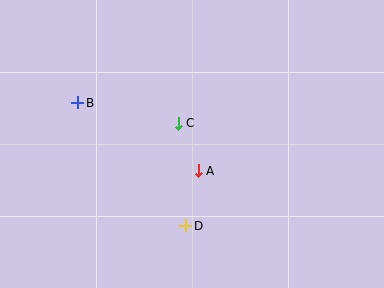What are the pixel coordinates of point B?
Point B is at (78, 103).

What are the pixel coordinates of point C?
Point C is at (178, 123).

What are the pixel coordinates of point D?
Point D is at (186, 226).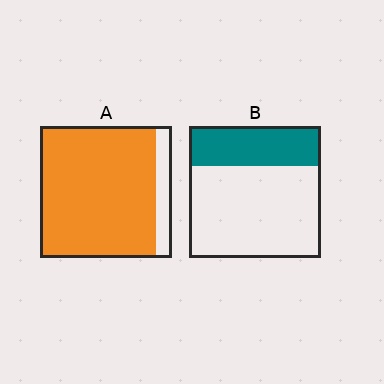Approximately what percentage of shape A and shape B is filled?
A is approximately 90% and B is approximately 30%.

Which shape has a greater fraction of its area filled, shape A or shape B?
Shape A.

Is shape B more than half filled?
No.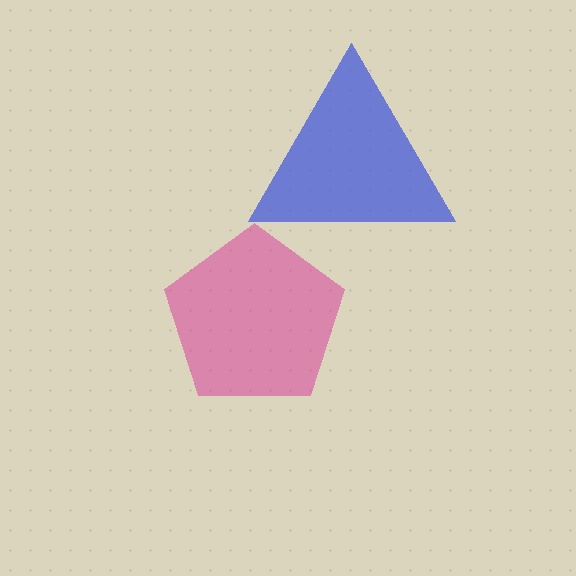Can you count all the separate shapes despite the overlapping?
Yes, there are 2 separate shapes.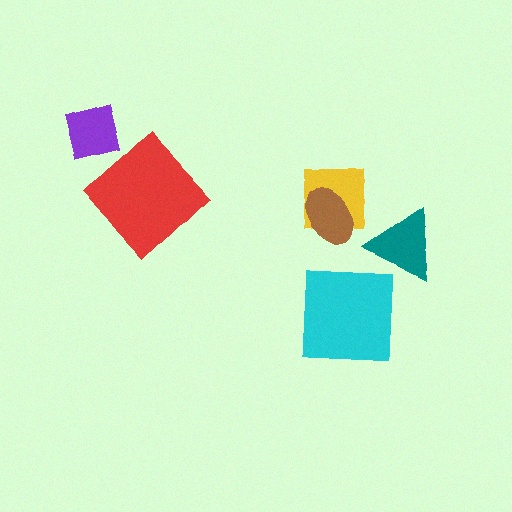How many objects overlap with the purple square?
0 objects overlap with the purple square.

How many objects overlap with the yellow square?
1 object overlaps with the yellow square.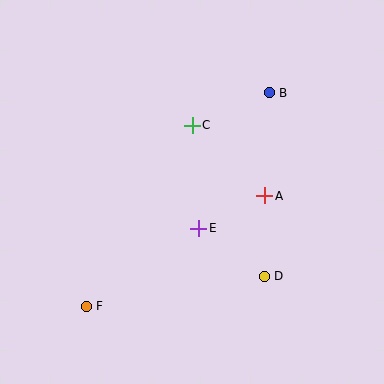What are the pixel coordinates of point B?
Point B is at (269, 93).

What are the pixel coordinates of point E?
Point E is at (199, 228).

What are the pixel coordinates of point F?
Point F is at (86, 306).